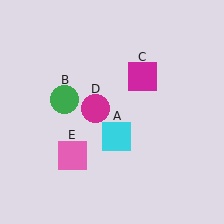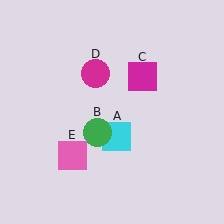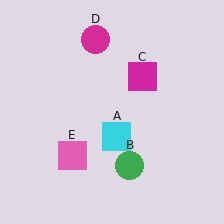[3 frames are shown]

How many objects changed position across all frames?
2 objects changed position: green circle (object B), magenta circle (object D).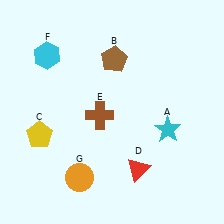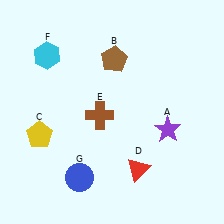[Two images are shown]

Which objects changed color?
A changed from cyan to purple. G changed from orange to blue.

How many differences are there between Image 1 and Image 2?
There are 2 differences between the two images.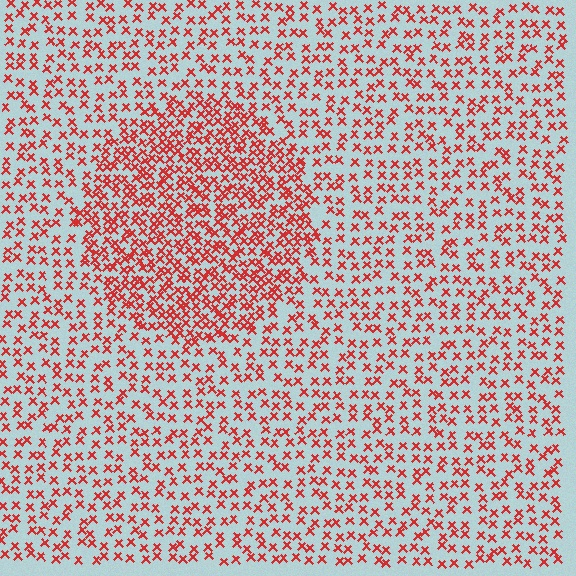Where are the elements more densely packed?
The elements are more densely packed inside the circle boundary.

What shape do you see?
I see a circle.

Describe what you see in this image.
The image contains small red elements arranged at two different densities. A circle-shaped region is visible where the elements are more densely packed than the surrounding area.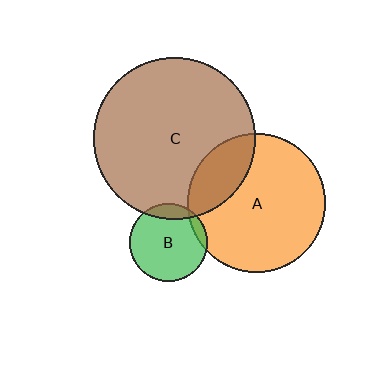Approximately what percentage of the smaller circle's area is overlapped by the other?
Approximately 20%.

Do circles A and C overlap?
Yes.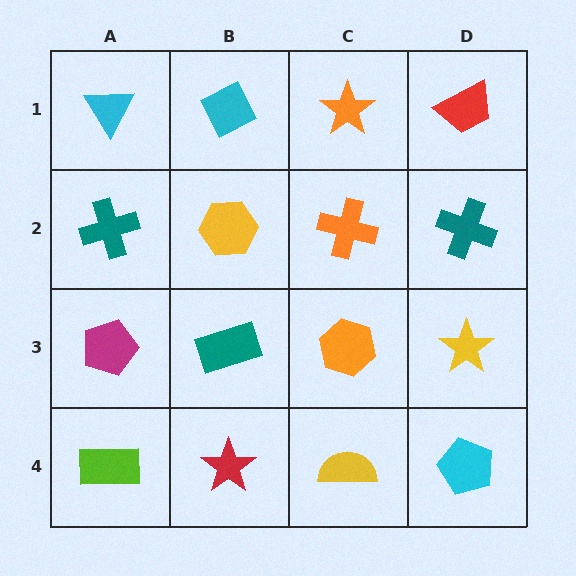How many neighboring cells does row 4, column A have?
2.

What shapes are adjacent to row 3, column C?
An orange cross (row 2, column C), a yellow semicircle (row 4, column C), a teal rectangle (row 3, column B), a yellow star (row 3, column D).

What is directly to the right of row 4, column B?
A yellow semicircle.